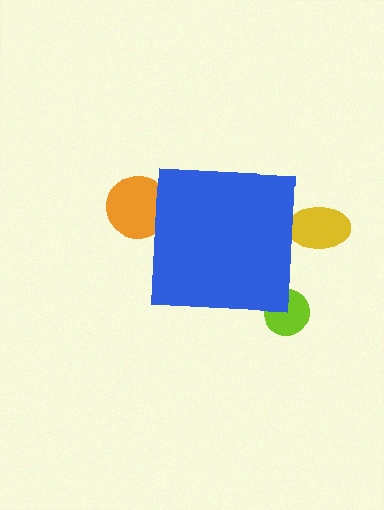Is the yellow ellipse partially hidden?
Yes, the yellow ellipse is partially hidden behind the blue square.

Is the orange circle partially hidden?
Yes, the orange circle is partially hidden behind the blue square.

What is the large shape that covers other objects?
A blue square.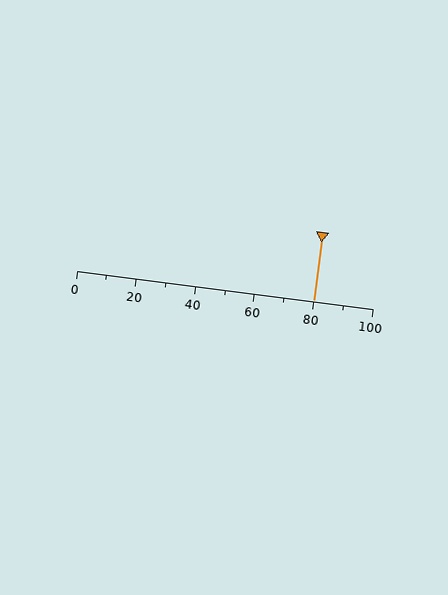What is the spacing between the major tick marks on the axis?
The major ticks are spaced 20 apart.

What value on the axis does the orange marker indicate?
The marker indicates approximately 80.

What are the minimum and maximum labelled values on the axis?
The axis runs from 0 to 100.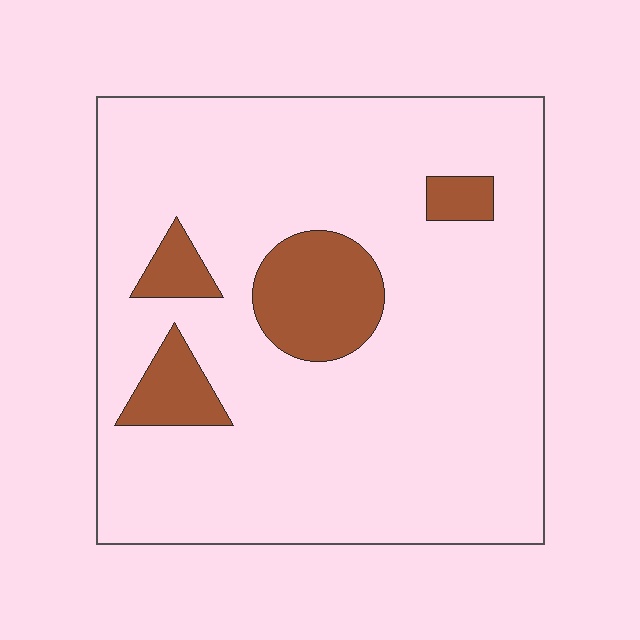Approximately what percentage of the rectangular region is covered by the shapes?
Approximately 15%.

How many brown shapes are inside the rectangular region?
4.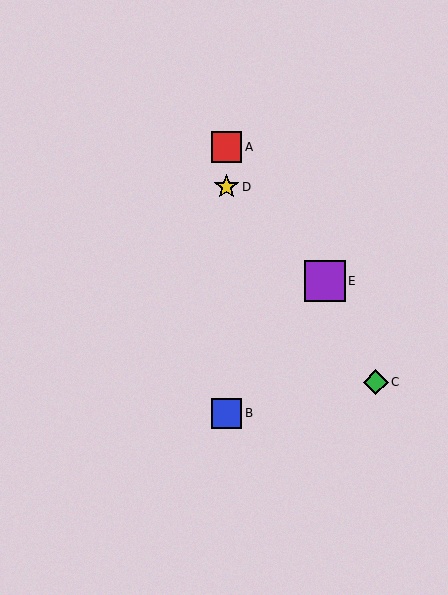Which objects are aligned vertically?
Objects A, B, D are aligned vertically.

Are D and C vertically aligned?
No, D is at x≈226 and C is at x≈376.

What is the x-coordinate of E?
Object E is at x≈325.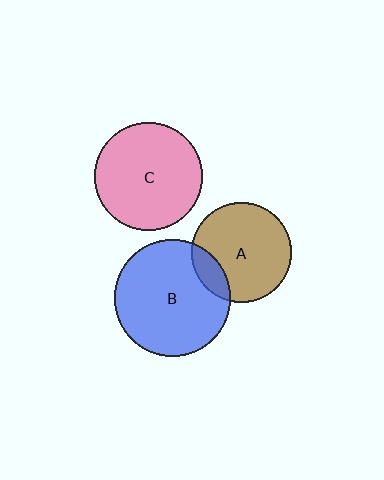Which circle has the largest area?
Circle B (blue).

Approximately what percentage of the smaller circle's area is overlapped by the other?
Approximately 15%.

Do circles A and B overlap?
Yes.